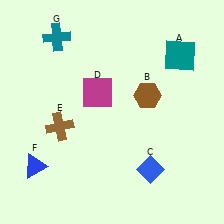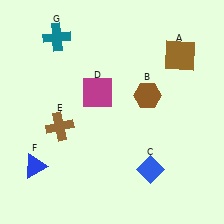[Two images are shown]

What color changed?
The square (A) changed from teal in Image 1 to brown in Image 2.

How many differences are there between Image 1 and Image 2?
There is 1 difference between the two images.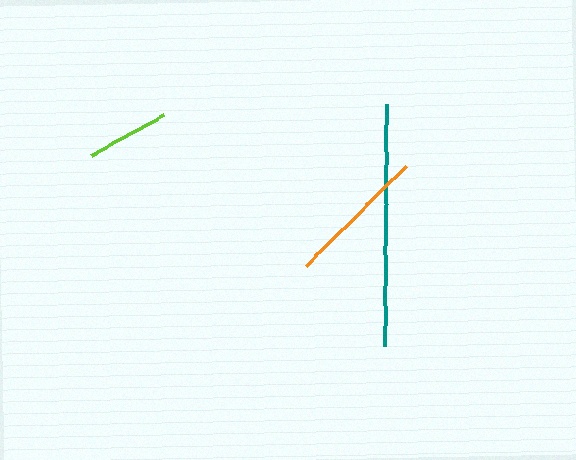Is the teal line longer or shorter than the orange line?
The teal line is longer than the orange line.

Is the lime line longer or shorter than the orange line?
The orange line is longer than the lime line.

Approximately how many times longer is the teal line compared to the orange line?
The teal line is approximately 1.7 times the length of the orange line.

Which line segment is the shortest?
The lime line is the shortest at approximately 83 pixels.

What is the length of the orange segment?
The orange segment is approximately 141 pixels long.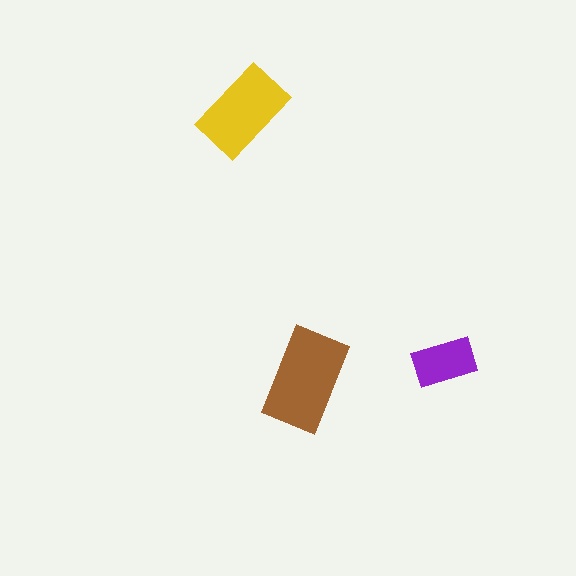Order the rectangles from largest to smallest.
the brown one, the yellow one, the purple one.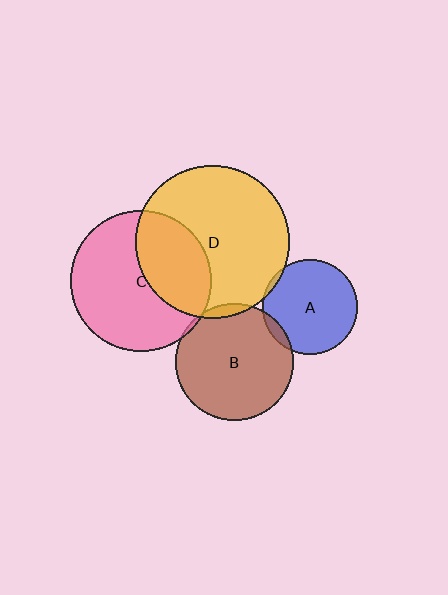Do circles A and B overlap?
Yes.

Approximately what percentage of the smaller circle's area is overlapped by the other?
Approximately 5%.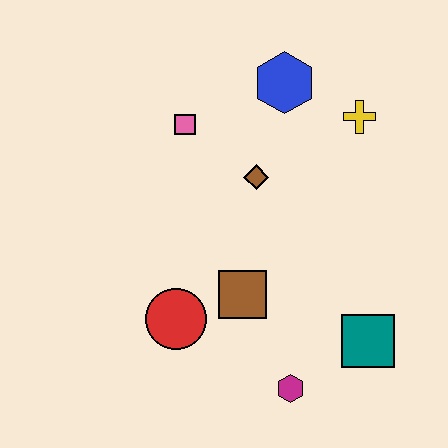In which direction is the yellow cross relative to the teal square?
The yellow cross is above the teal square.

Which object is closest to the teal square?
The magenta hexagon is closest to the teal square.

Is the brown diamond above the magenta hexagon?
Yes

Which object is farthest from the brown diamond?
The magenta hexagon is farthest from the brown diamond.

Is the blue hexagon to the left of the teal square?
Yes